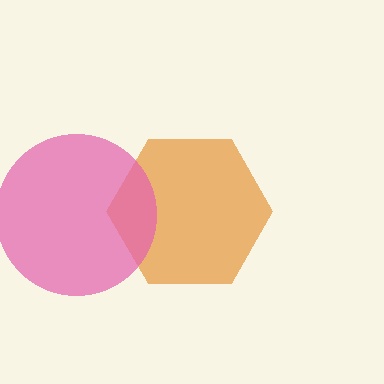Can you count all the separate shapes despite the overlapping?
Yes, there are 2 separate shapes.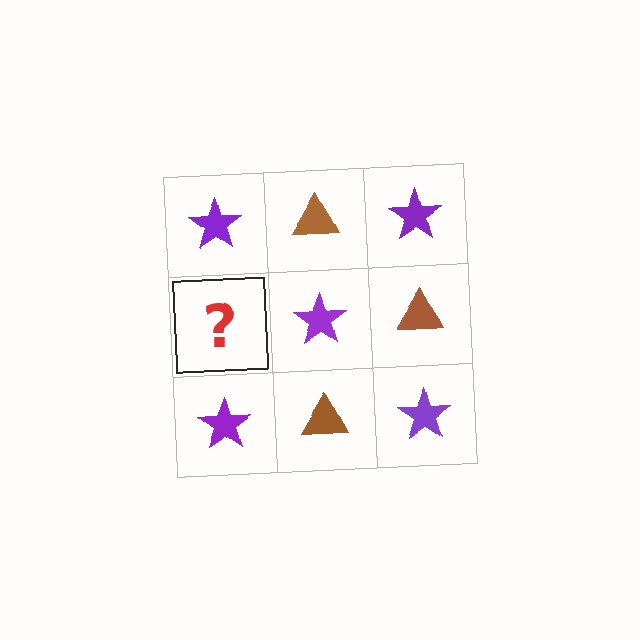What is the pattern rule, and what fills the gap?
The rule is that it alternates purple star and brown triangle in a checkerboard pattern. The gap should be filled with a brown triangle.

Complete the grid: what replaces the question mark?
The question mark should be replaced with a brown triangle.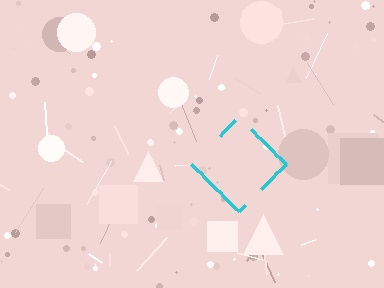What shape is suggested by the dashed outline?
The dashed outline suggests a diamond.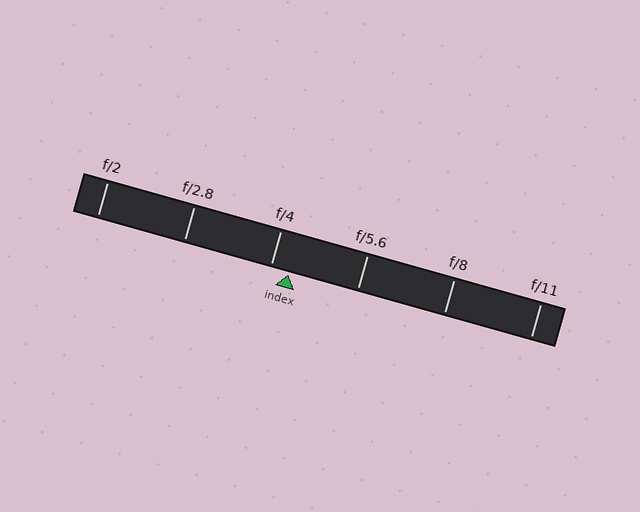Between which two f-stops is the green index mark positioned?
The index mark is between f/4 and f/5.6.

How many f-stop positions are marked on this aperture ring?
There are 6 f-stop positions marked.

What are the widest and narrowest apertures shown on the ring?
The widest aperture shown is f/2 and the narrowest is f/11.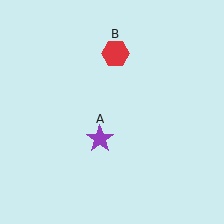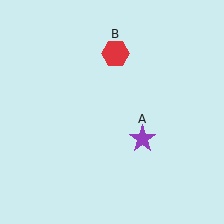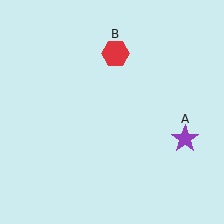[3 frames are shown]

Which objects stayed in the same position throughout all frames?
Red hexagon (object B) remained stationary.